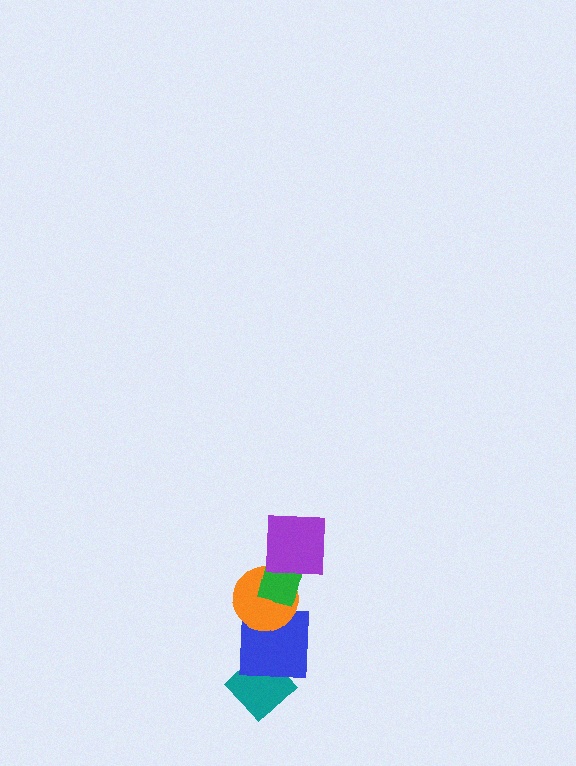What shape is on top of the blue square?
The orange circle is on top of the blue square.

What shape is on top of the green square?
The purple square is on top of the green square.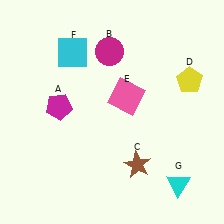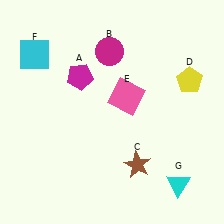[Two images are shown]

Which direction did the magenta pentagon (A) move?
The magenta pentagon (A) moved up.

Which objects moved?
The objects that moved are: the magenta pentagon (A), the cyan square (F).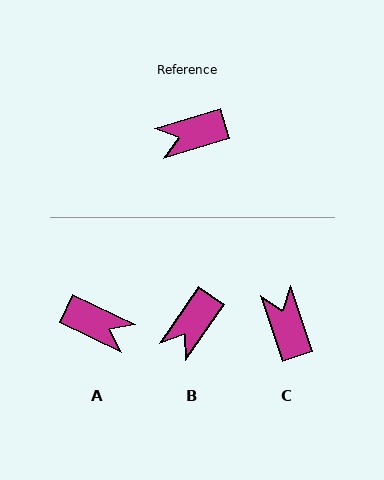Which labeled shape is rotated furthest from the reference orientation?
A, about 138 degrees away.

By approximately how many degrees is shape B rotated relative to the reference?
Approximately 38 degrees counter-clockwise.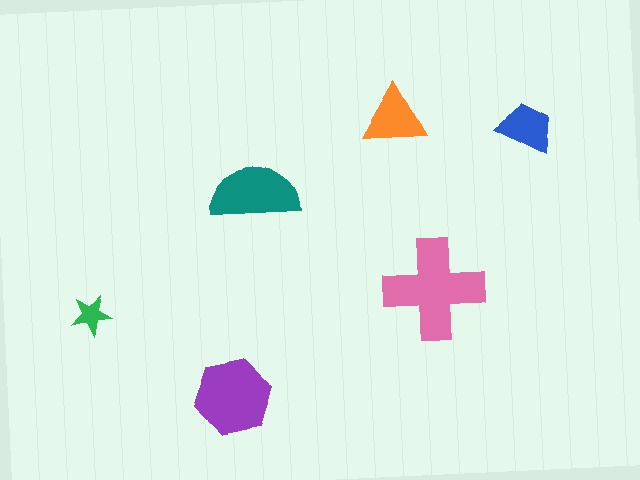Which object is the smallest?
The green star.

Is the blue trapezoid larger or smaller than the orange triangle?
Smaller.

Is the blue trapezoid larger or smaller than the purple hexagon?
Smaller.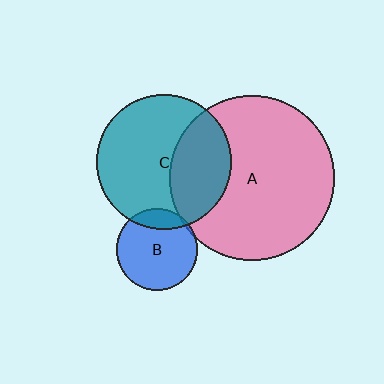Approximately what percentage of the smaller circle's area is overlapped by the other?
Approximately 15%.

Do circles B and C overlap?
Yes.